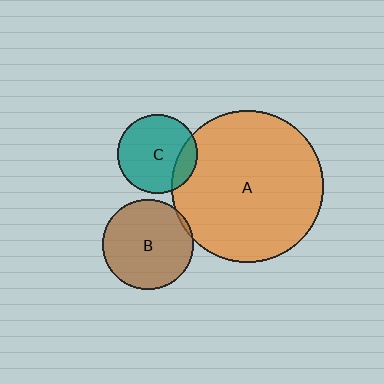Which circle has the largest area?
Circle A (orange).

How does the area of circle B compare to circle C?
Approximately 1.3 times.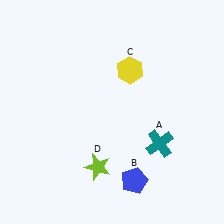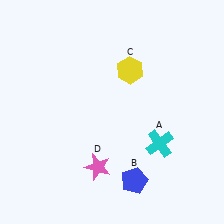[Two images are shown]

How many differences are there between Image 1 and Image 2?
There are 2 differences between the two images.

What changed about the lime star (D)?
In Image 1, D is lime. In Image 2, it changed to pink.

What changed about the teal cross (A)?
In Image 1, A is teal. In Image 2, it changed to cyan.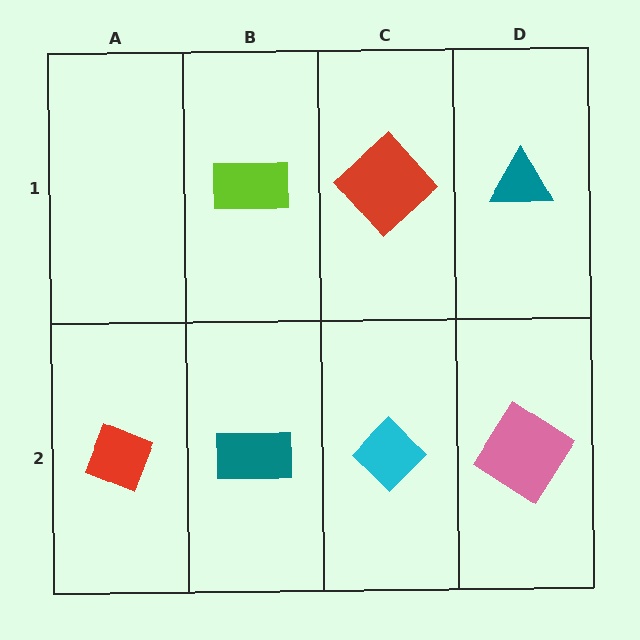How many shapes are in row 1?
3 shapes.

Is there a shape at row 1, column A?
No, that cell is empty.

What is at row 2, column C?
A cyan diamond.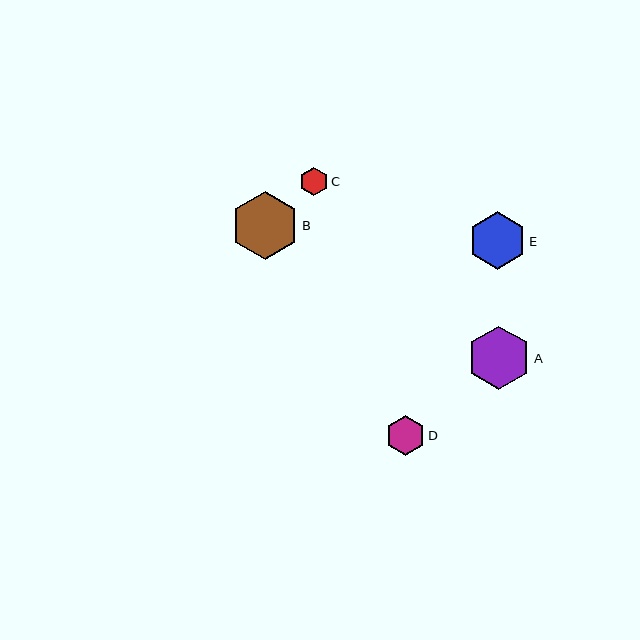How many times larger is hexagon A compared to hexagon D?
Hexagon A is approximately 1.6 times the size of hexagon D.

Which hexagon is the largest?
Hexagon B is the largest with a size of approximately 68 pixels.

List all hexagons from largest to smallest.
From largest to smallest: B, A, E, D, C.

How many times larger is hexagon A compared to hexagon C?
Hexagon A is approximately 2.2 times the size of hexagon C.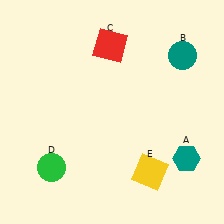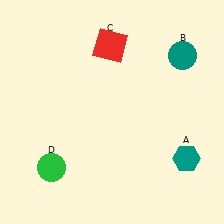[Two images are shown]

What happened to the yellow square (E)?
The yellow square (E) was removed in Image 2. It was in the bottom-right area of Image 1.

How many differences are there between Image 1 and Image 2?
There is 1 difference between the two images.